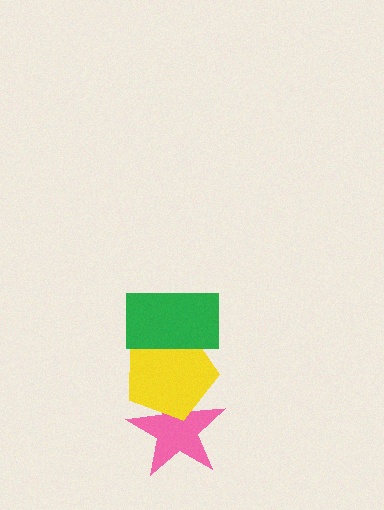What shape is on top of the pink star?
The yellow pentagon is on top of the pink star.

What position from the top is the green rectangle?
The green rectangle is 1st from the top.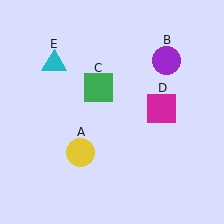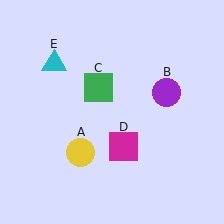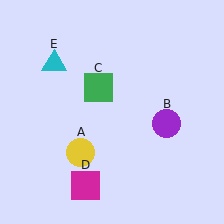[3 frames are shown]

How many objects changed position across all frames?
2 objects changed position: purple circle (object B), magenta square (object D).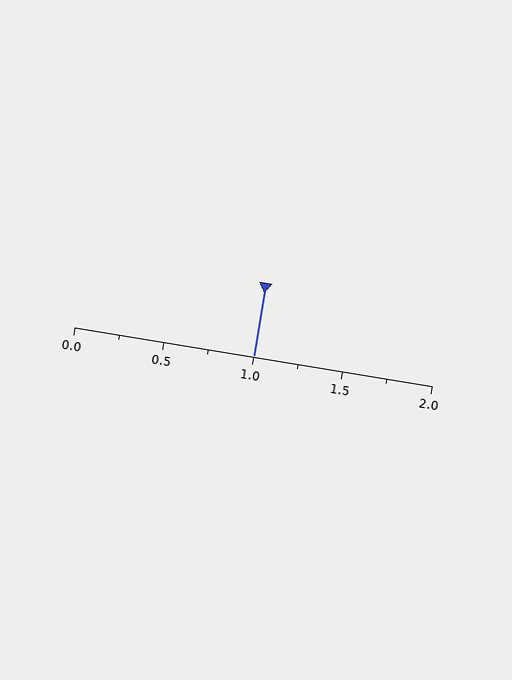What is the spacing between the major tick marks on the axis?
The major ticks are spaced 0.5 apart.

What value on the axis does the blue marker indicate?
The marker indicates approximately 1.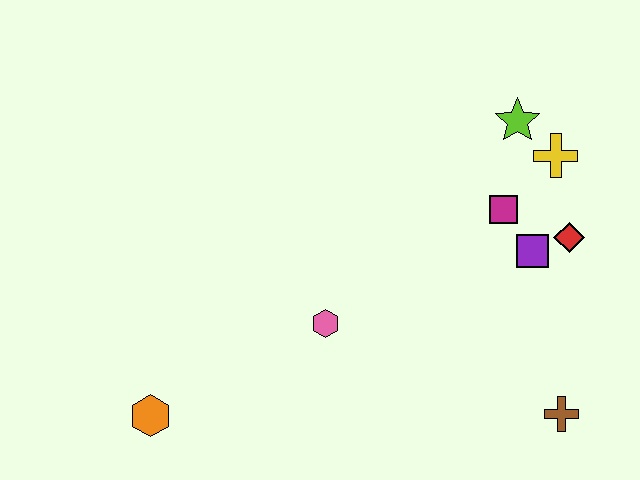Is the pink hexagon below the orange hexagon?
No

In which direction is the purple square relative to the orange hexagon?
The purple square is to the right of the orange hexagon.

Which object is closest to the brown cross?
The purple square is closest to the brown cross.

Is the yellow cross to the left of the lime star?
No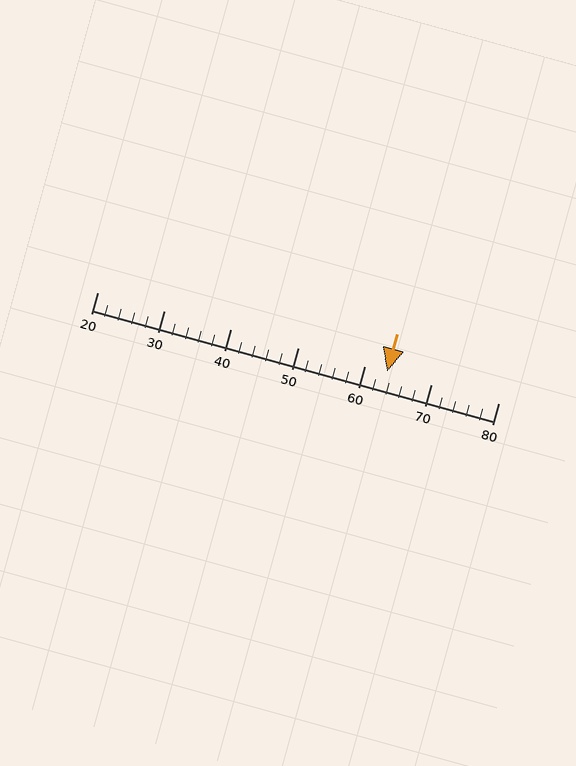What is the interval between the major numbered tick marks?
The major tick marks are spaced 10 units apart.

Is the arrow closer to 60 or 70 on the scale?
The arrow is closer to 60.